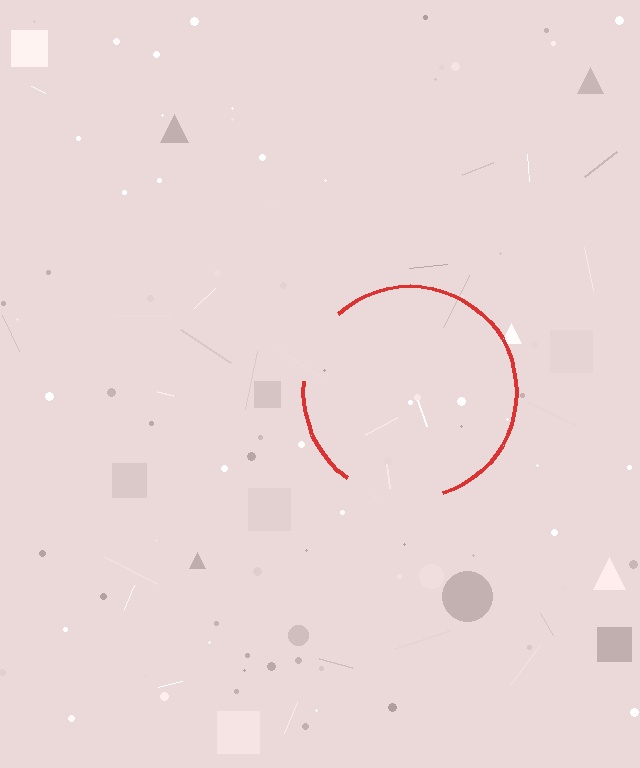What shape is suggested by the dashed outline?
The dashed outline suggests a circle.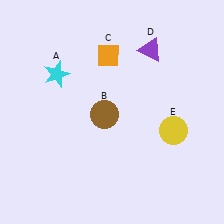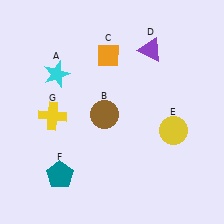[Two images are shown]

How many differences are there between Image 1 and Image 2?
There are 2 differences between the two images.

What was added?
A teal pentagon (F), a yellow cross (G) were added in Image 2.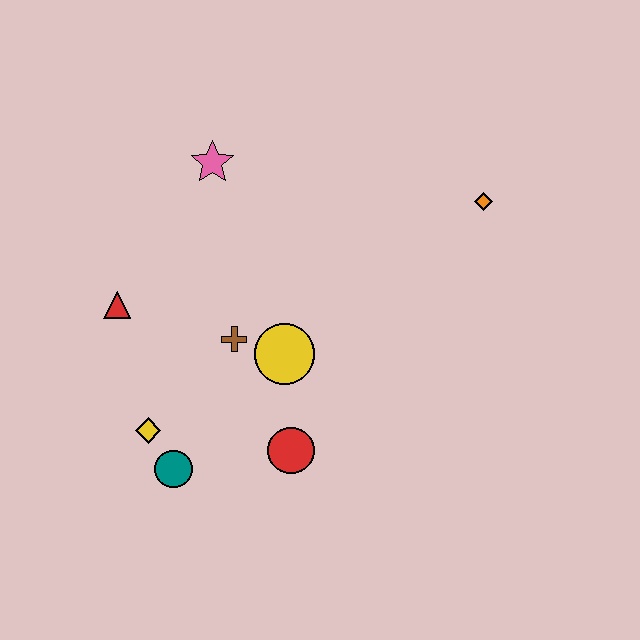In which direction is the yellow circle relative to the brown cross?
The yellow circle is to the right of the brown cross.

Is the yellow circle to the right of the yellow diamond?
Yes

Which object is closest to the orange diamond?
The yellow circle is closest to the orange diamond.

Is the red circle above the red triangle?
No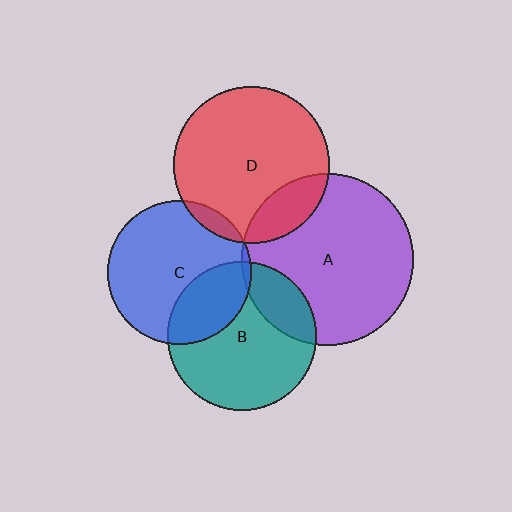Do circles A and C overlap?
Yes.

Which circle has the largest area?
Circle A (purple).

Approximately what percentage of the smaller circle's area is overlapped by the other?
Approximately 5%.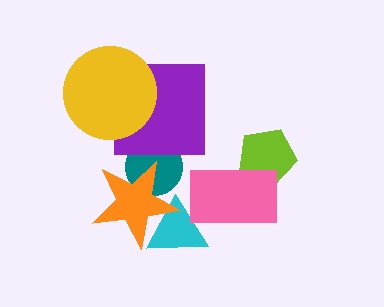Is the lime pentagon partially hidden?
Yes, it is partially covered by another shape.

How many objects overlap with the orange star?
2 objects overlap with the orange star.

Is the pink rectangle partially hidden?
No, no other shape covers it.